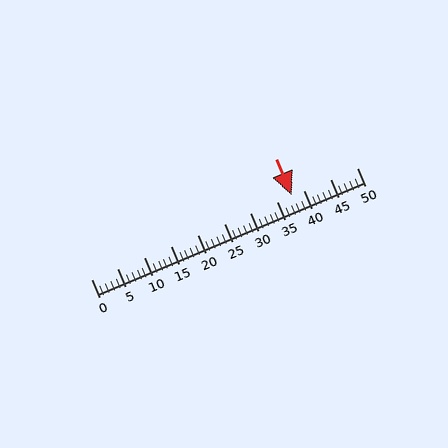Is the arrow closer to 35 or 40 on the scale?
The arrow is closer to 40.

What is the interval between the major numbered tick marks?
The major tick marks are spaced 5 units apart.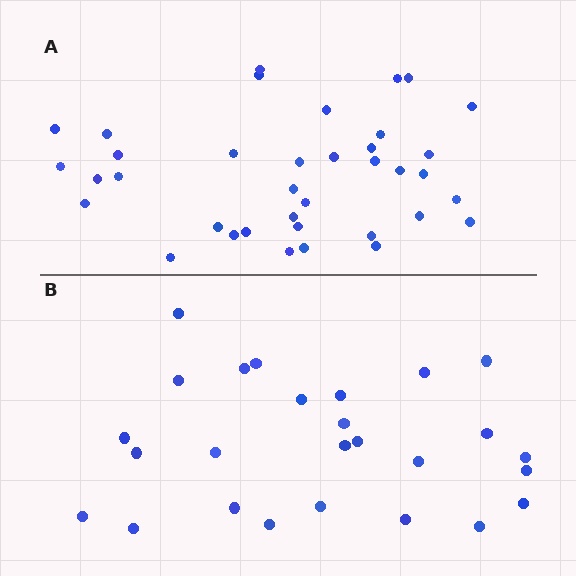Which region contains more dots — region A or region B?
Region A (the top region) has more dots.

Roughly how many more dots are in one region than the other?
Region A has roughly 12 or so more dots than region B.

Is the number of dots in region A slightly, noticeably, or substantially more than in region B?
Region A has noticeably more, but not dramatically so. The ratio is roughly 1.4 to 1.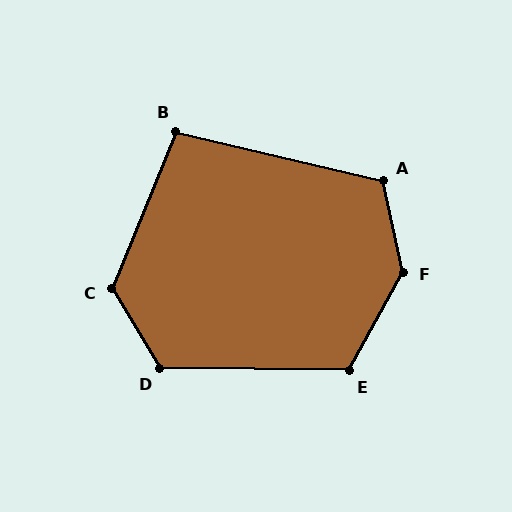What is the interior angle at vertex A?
Approximately 115 degrees (obtuse).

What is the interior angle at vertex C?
Approximately 127 degrees (obtuse).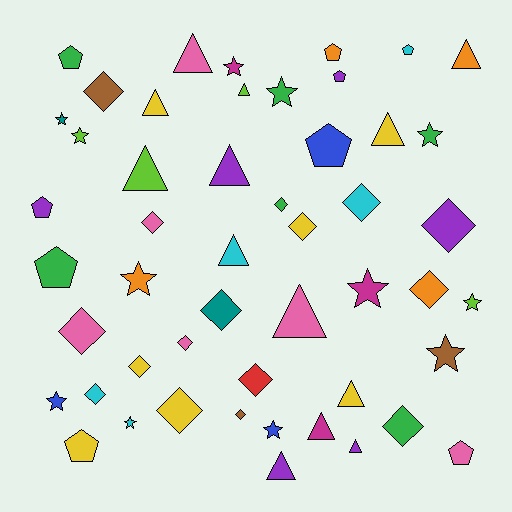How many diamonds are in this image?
There are 16 diamonds.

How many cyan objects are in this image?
There are 5 cyan objects.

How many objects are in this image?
There are 50 objects.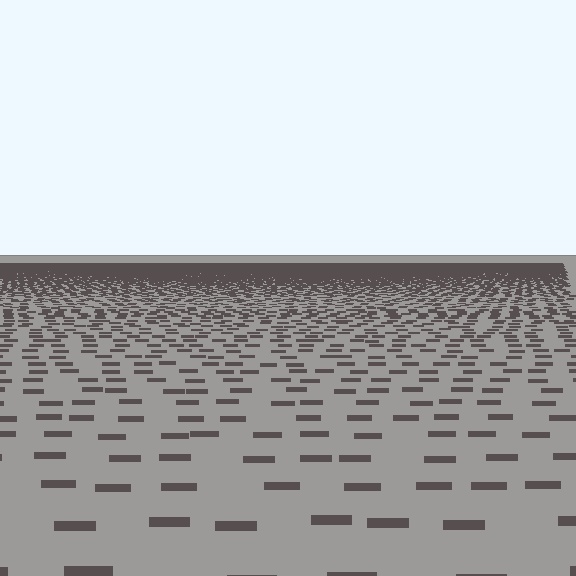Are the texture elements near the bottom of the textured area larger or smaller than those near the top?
Larger. Near the bottom, elements are closer to the viewer and appear at a bigger on-screen size.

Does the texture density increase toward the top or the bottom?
Density increases toward the top.